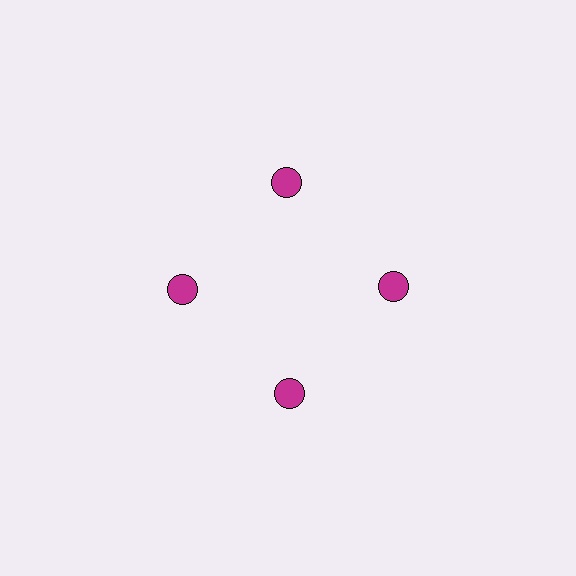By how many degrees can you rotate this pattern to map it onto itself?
The pattern maps onto itself every 90 degrees of rotation.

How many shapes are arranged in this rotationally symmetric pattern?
There are 4 shapes, arranged in 4 groups of 1.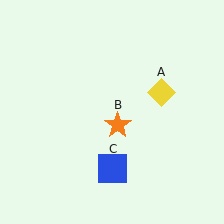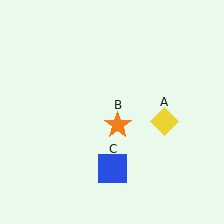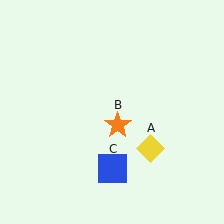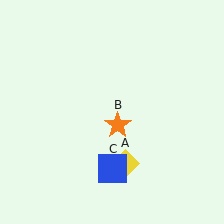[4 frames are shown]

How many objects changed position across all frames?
1 object changed position: yellow diamond (object A).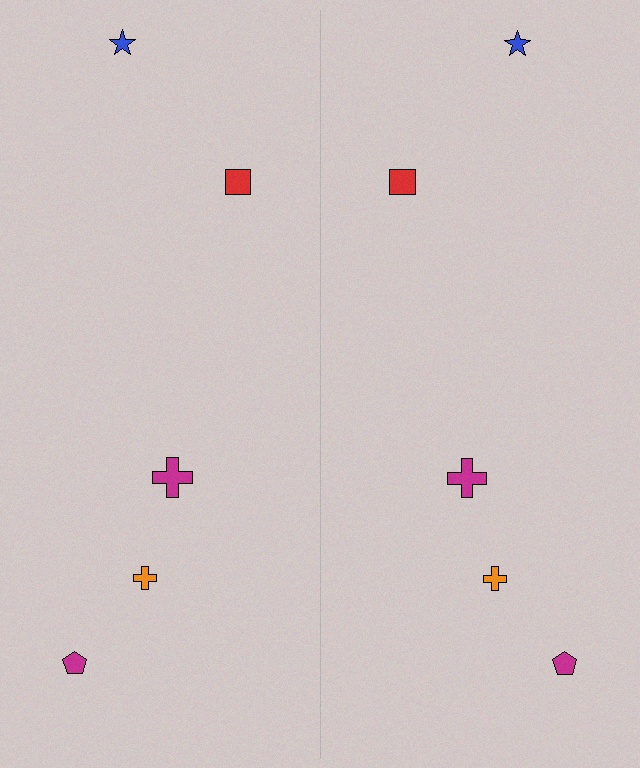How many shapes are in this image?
There are 10 shapes in this image.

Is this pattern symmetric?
Yes, this pattern has bilateral (reflection) symmetry.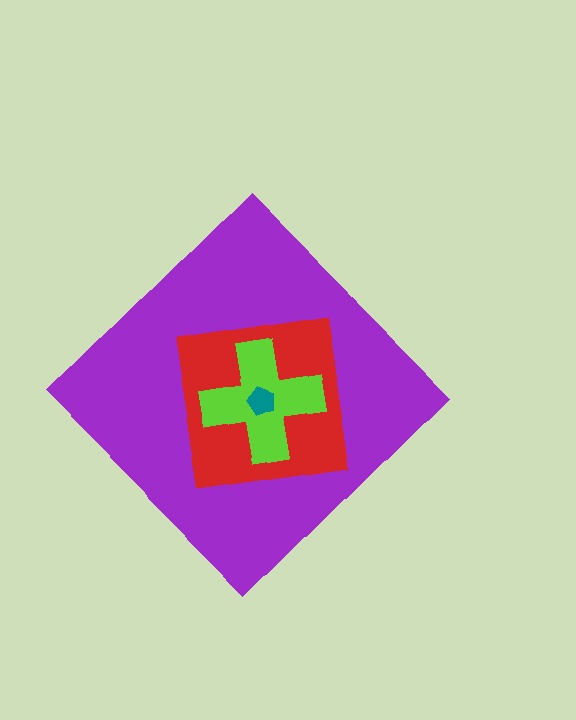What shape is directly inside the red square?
The lime cross.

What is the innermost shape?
The teal pentagon.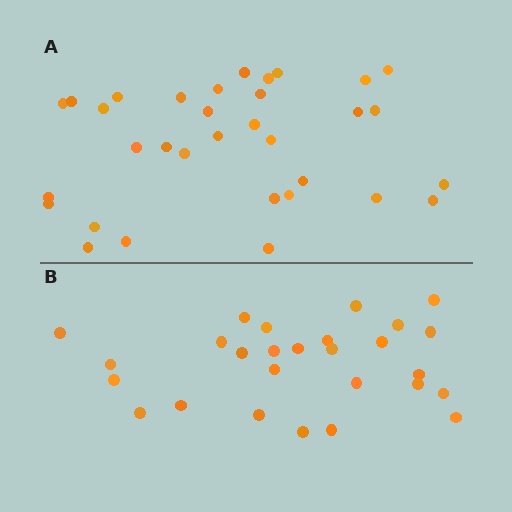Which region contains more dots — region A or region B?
Region A (the top region) has more dots.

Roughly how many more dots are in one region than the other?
Region A has about 6 more dots than region B.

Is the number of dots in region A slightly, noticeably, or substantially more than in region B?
Region A has only slightly more — the two regions are fairly close. The ratio is roughly 1.2 to 1.